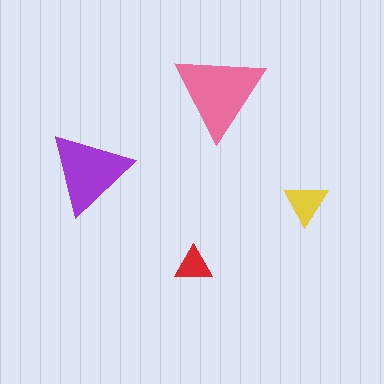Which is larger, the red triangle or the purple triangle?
The purple one.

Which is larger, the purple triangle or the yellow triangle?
The purple one.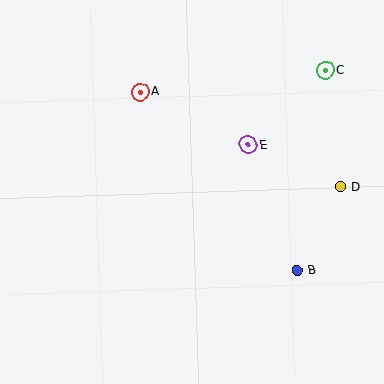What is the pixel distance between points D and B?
The distance between D and B is 94 pixels.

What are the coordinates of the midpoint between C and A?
The midpoint between C and A is at (233, 81).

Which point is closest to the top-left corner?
Point A is closest to the top-left corner.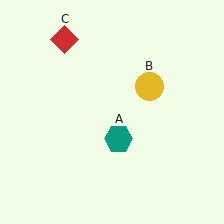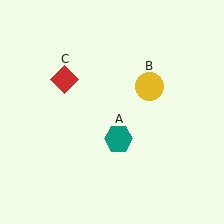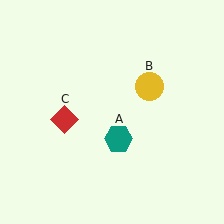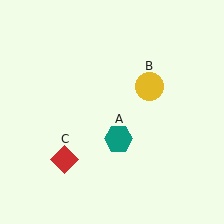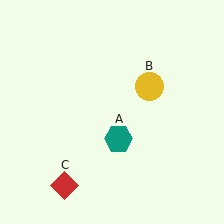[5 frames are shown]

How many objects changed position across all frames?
1 object changed position: red diamond (object C).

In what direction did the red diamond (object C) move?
The red diamond (object C) moved down.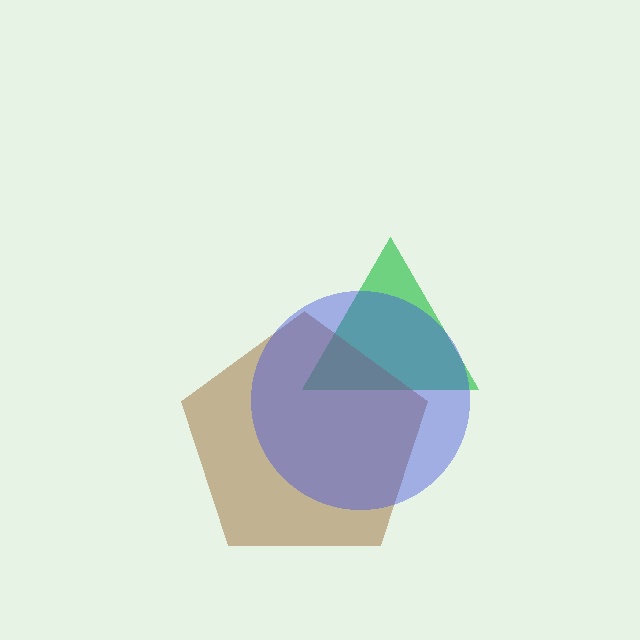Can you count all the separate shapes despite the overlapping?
Yes, there are 3 separate shapes.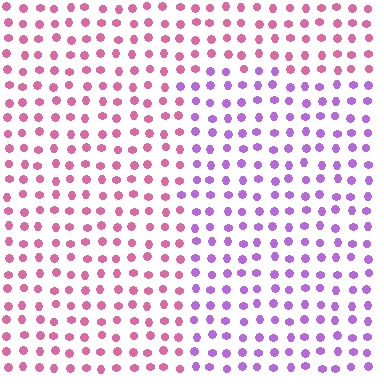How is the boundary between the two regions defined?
The boundary is defined purely by a slight shift in hue (about 49 degrees). Spacing, size, and orientation are identical on both sides.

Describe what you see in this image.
The image is filled with small pink elements in a uniform arrangement. A rectangle-shaped region is visible where the elements are tinted to a slightly different hue, forming a subtle color boundary.